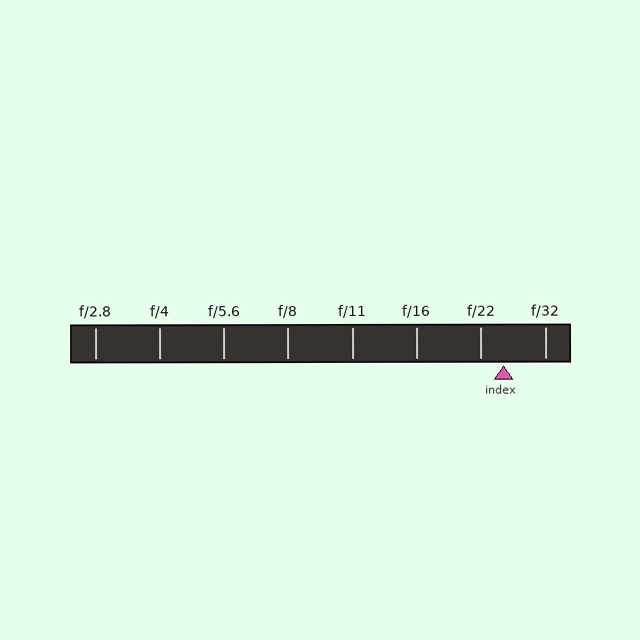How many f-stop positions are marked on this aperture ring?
There are 8 f-stop positions marked.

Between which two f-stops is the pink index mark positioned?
The index mark is between f/22 and f/32.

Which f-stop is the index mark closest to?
The index mark is closest to f/22.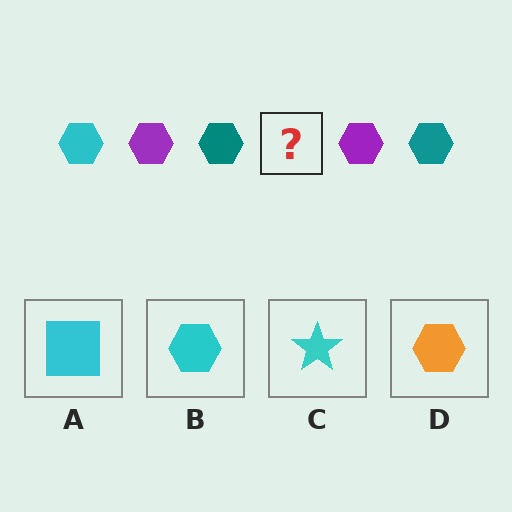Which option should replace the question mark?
Option B.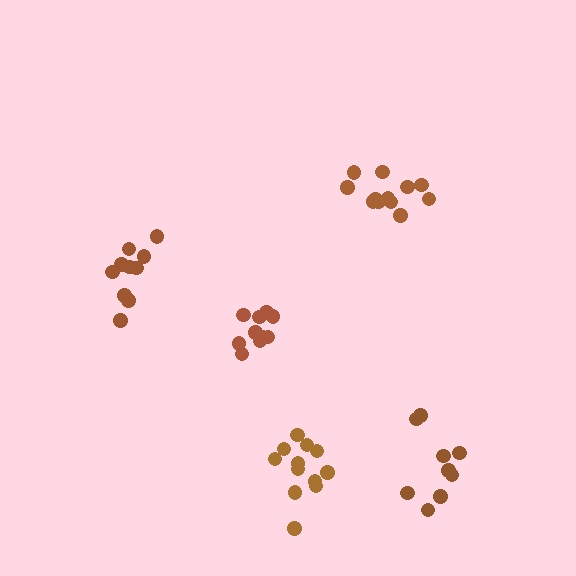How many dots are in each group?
Group 1: 12 dots, Group 2: 10 dots, Group 3: 10 dots, Group 4: 12 dots, Group 5: 9 dots (53 total).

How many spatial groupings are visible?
There are 5 spatial groupings.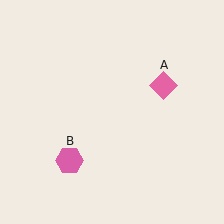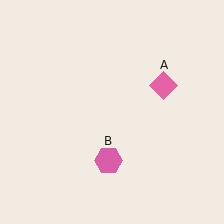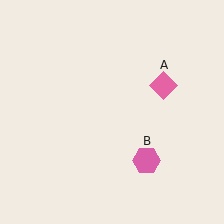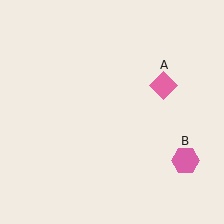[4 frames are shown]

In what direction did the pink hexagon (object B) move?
The pink hexagon (object B) moved right.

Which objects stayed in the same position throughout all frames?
Pink diamond (object A) remained stationary.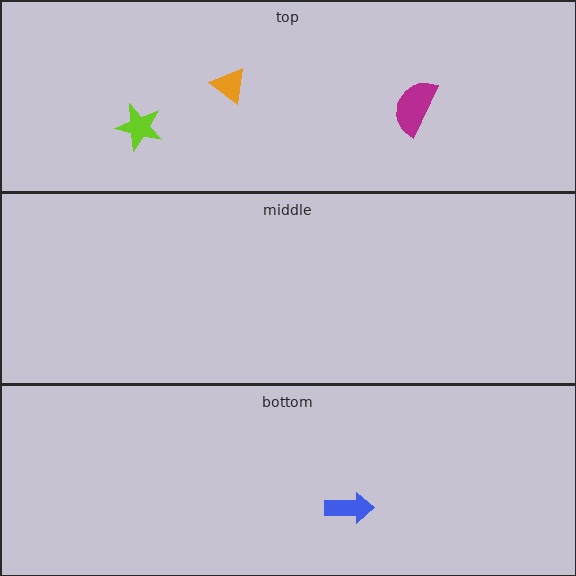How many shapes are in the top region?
3.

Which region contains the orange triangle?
The top region.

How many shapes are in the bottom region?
1.